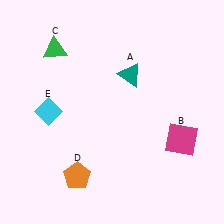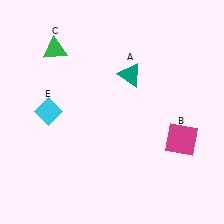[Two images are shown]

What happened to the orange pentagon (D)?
The orange pentagon (D) was removed in Image 2. It was in the bottom-left area of Image 1.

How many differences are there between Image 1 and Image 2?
There is 1 difference between the two images.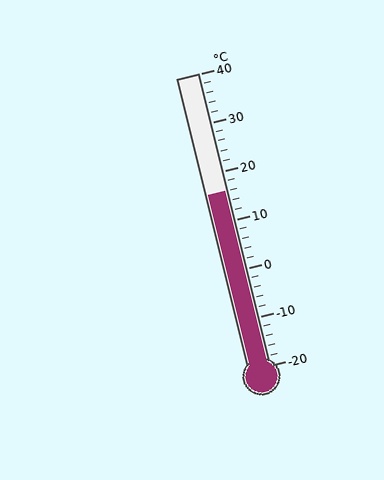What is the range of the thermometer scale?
The thermometer scale ranges from -20°C to 40°C.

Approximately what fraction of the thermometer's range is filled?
The thermometer is filled to approximately 60% of its range.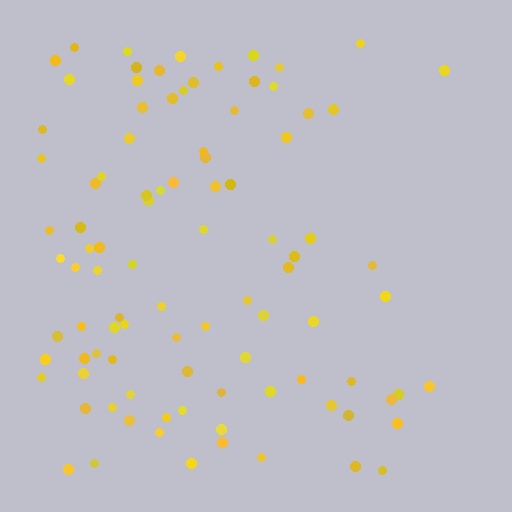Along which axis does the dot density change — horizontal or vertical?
Horizontal.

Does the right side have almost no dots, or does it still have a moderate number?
Still a moderate number, just noticeably fewer than the left.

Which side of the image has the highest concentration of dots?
The left.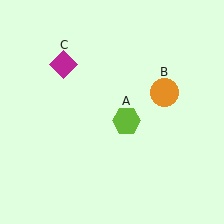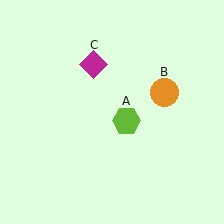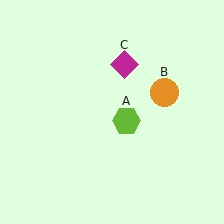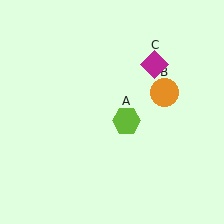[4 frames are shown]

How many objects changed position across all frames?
1 object changed position: magenta diamond (object C).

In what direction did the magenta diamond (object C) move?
The magenta diamond (object C) moved right.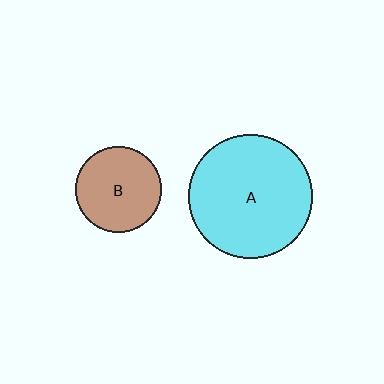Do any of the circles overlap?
No, none of the circles overlap.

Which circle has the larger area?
Circle A (cyan).